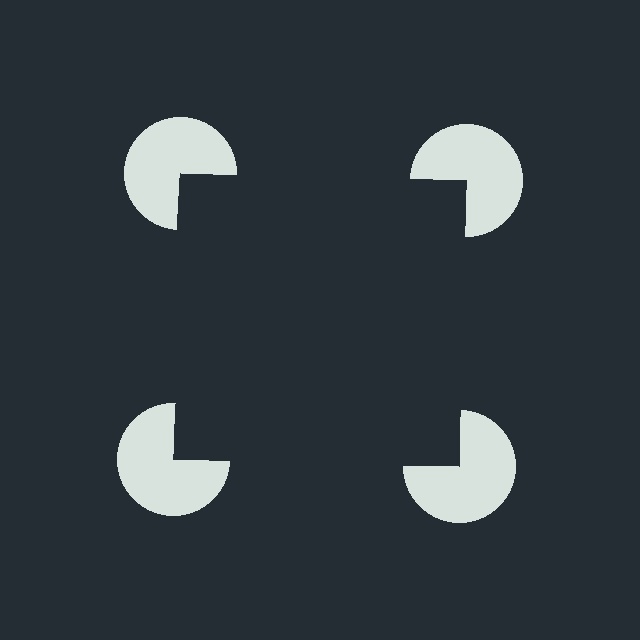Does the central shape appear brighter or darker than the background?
It typically appears slightly darker than the background, even though no actual brightness change is drawn.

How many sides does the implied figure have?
4 sides.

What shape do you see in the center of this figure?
An illusory square — its edges are inferred from the aligned wedge cuts in the pac-man discs, not physically drawn.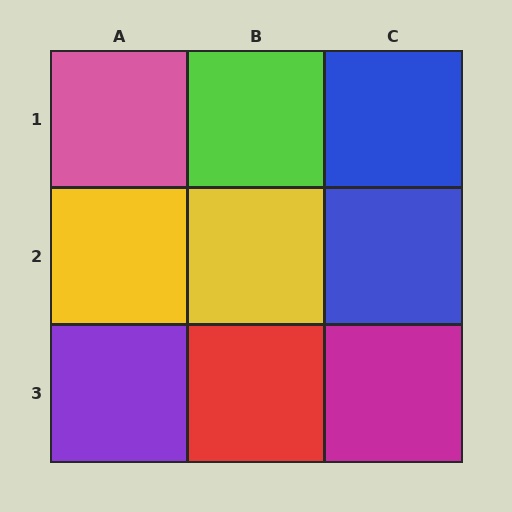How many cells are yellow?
2 cells are yellow.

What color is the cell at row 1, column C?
Blue.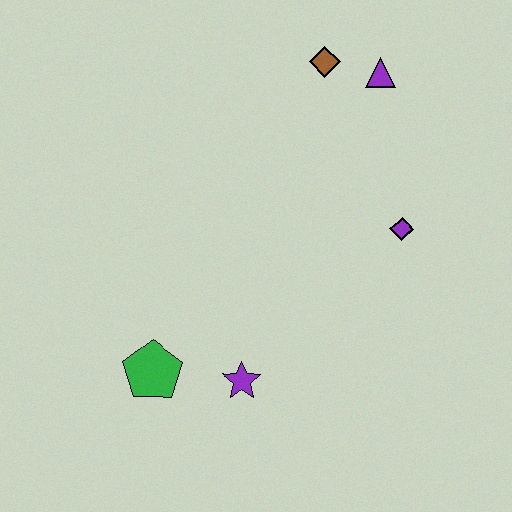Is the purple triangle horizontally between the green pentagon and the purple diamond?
Yes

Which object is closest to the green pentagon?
The purple star is closest to the green pentagon.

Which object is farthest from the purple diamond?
The green pentagon is farthest from the purple diamond.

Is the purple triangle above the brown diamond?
No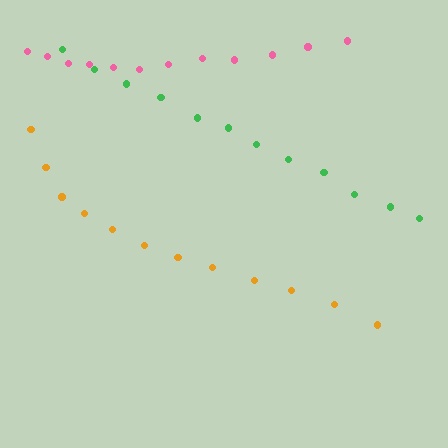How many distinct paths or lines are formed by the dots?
There are 3 distinct paths.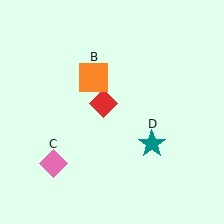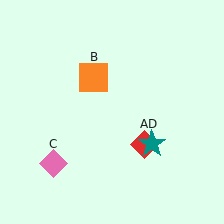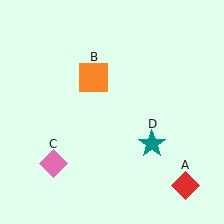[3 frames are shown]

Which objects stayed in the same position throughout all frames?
Orange square (object B) and pink diamond (object C) and teal star (object D) remained stationary.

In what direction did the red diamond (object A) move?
The red diamond (object A) moved down and to the right.